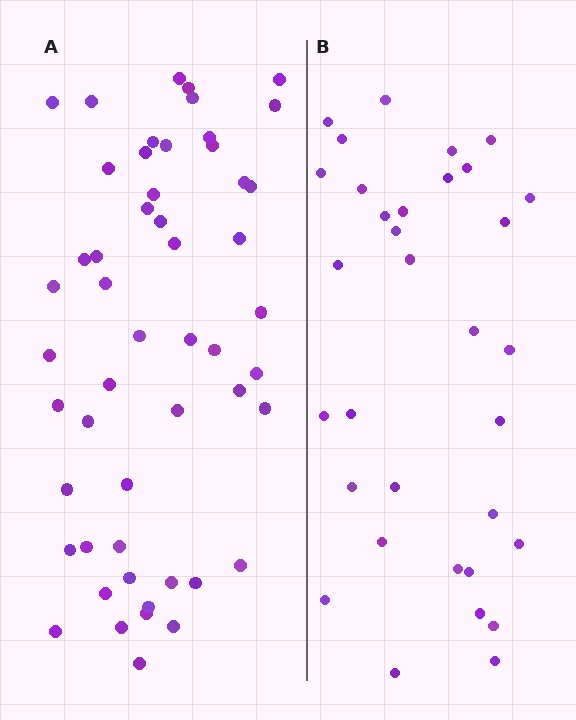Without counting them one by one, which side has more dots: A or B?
Region A (the left region) has more dots.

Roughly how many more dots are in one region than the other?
Region A has approximately 20 more dots than region B.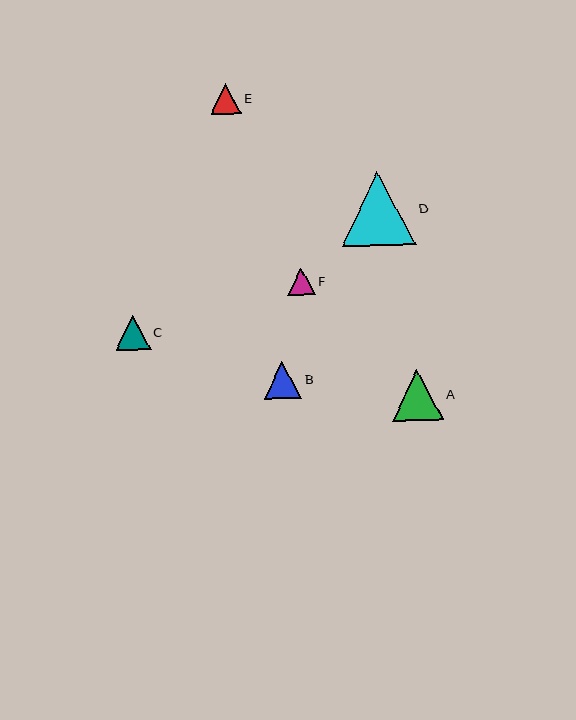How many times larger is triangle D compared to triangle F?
Triangle D is approximately 2.7 times the size of triangle F.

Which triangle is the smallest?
Triangle F is the smallest with a size of approximately 27 pixels.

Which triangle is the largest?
Triangle D is the largest with a size of approximately 74 pixels.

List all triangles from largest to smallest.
From largest to smallest: D, A, B, C, E, F.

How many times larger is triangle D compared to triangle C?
Triangle D is approximately 2.1 times the size of triangle C.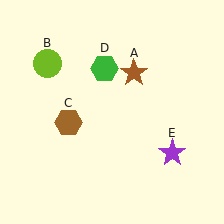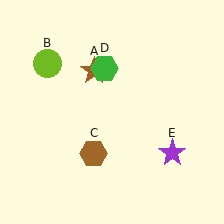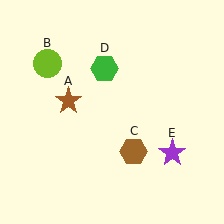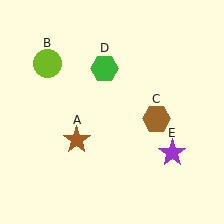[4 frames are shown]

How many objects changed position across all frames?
2 objects changed position: brown star (object A), brown hexagon (object C).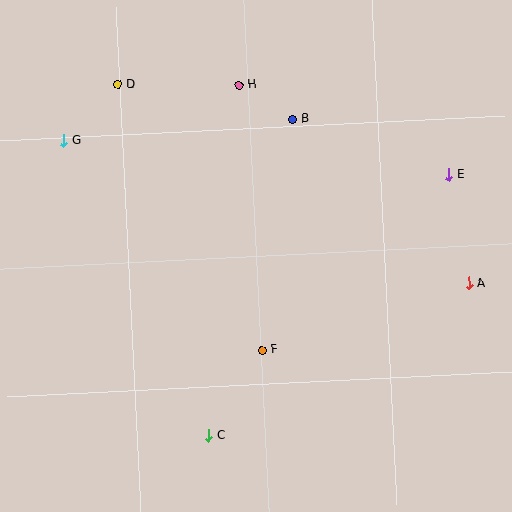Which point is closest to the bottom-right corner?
Point A is closest to the bottom-right corner.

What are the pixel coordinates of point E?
Point E is at (449, 174).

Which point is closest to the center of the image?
Point F at (263, 350) is closest to the center.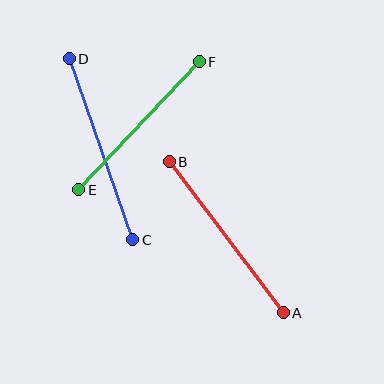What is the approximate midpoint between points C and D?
The midpoint is at approximately (101, 149) pixels.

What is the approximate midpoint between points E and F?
The midpoint is at approximately (139, 126) pixels.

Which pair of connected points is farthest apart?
Points C and D are farthest apart.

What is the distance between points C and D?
The distance is approximately 192 pixels.